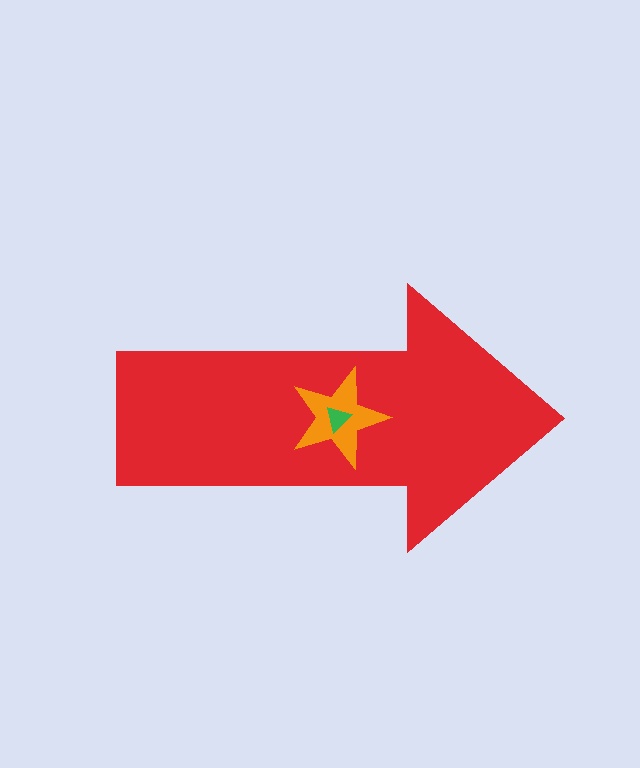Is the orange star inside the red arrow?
Yes.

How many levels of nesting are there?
3.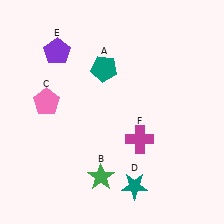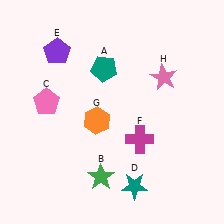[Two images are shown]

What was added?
An orange hexagon (G), a pink star (H) were added in Image 2.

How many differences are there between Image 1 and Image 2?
There are 2 differences between the two images.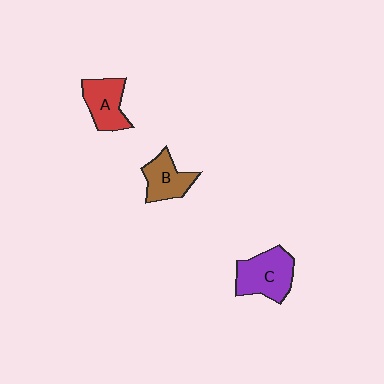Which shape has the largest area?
Shape C (purple).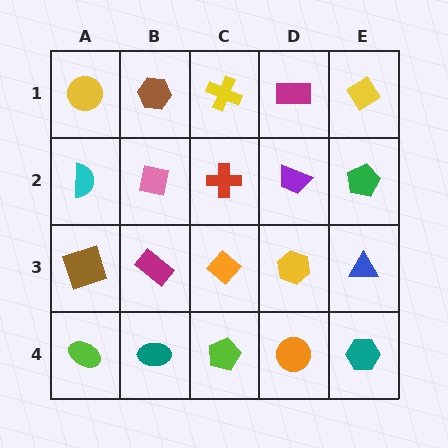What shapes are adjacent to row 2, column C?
A yellow cross (row 1, column C), an orange diamond (row 3, column C), a pink square (row 2, column B), a purple trapezoid (row 2, column D).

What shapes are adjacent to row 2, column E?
A yellow diamond (row 1, column E), a blue triangle (row 3, column E), a purple trapezoid (row 2, column D).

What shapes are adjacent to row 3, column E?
A green pentagon (row 2, column E), a teal hexagon (row 4, column E), a yellow hexagon (row 3, column D).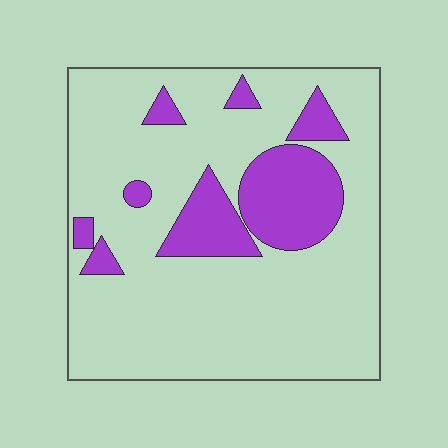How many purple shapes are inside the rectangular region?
8.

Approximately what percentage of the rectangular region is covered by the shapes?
Approximately 20%.